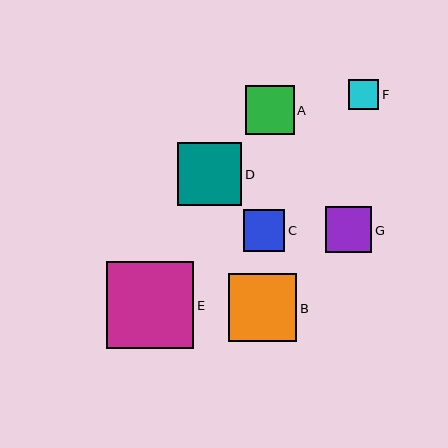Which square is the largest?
Square E is the largest with a size of approximately 87 pixels.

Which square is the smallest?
Square F is the smallest with a size of approximately 31 pixels.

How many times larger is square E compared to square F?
Square E is approximately 2.9 times the size of square F.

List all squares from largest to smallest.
From largest to smallest: E, B, D, A, G, C, F.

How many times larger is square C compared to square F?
Square C is approximately 1.4 times the size of square F.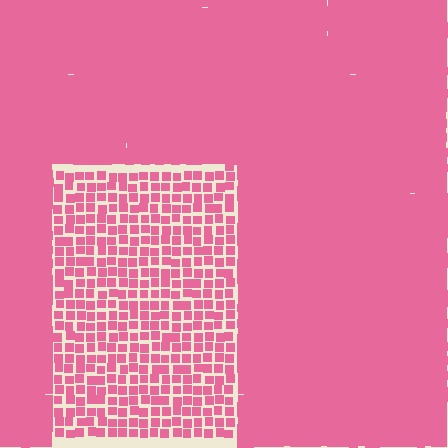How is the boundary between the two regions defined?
The boundary is defined by a change in element density (approximately 2.1x ratio). All elements are the same color, size, and shape.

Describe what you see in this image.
The image contains small pink elements arranged at two different densities. A rectangle-shaped region is visible where the elements are less densely packed than the surrounding area.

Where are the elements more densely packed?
The elements are more densely packed outside the rectangle boundary.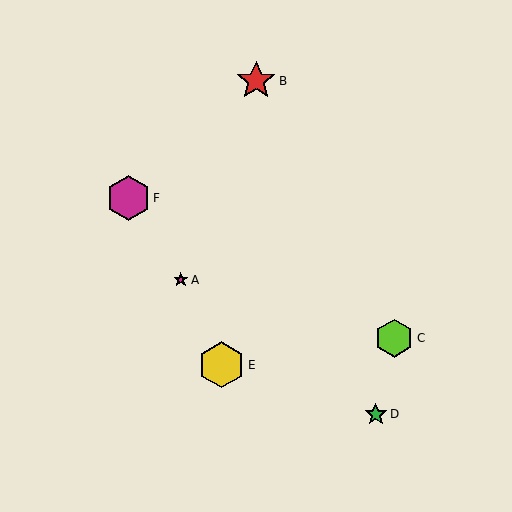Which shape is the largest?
The yellow hexagon (labeled E) is the largest.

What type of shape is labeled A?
Shape A is a magenta star.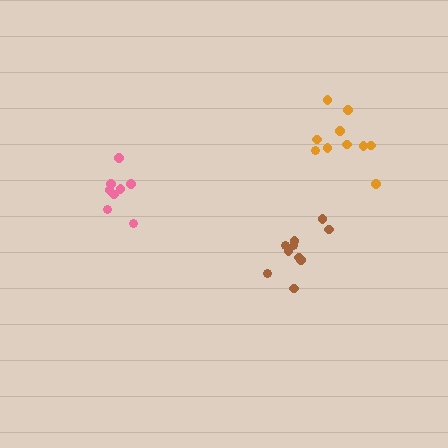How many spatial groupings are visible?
There are 3 spatial groupings.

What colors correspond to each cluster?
The clusters are colored: orange, pink, brown.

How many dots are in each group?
Group 1: 10 dots, Group 2: 8 dots, Group 3: 10 dots (28 total).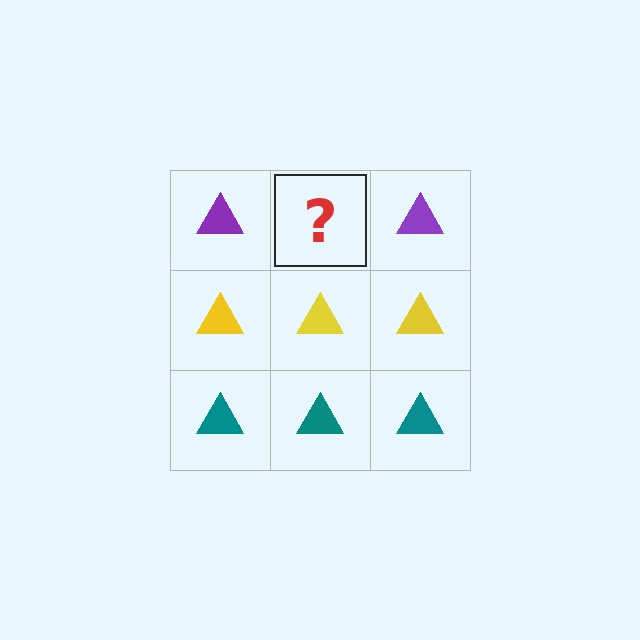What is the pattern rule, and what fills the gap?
The rule is that each row has a consistent color. The gap should be filled with a purple triangle.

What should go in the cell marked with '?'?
The missing cell should contain a purple triangle.